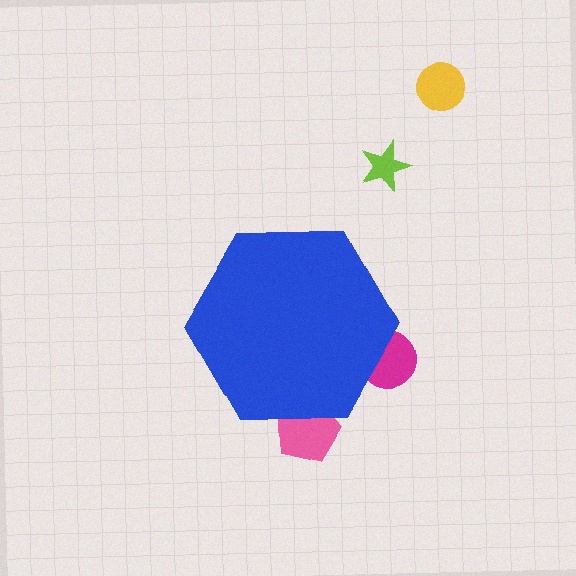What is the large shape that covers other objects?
A blue hexagon.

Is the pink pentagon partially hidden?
Yes, the pink pentagon is partially hidden behind the blue hexagon.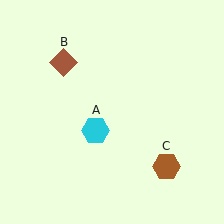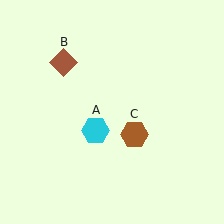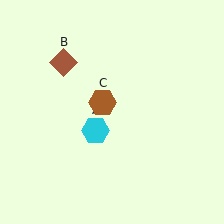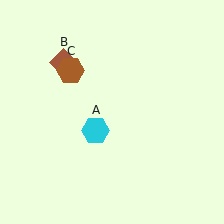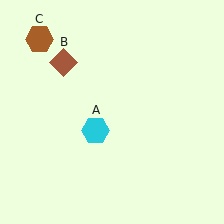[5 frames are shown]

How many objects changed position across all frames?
1 object changed position: brown hexagon (object C).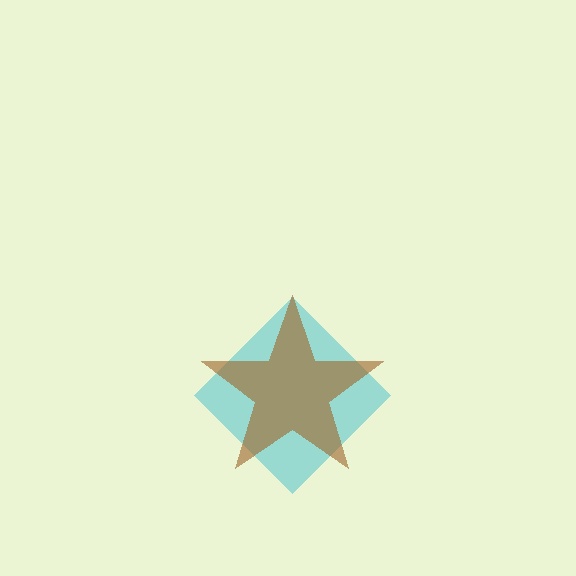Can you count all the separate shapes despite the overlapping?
Yes, there are 2 separate shapes.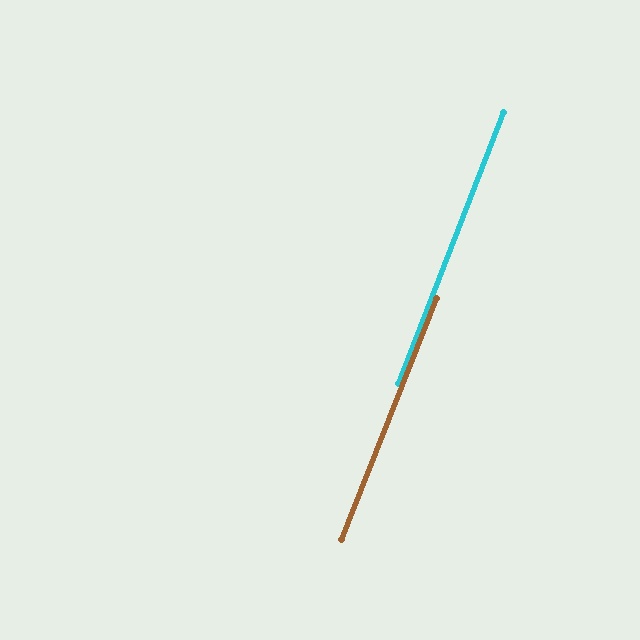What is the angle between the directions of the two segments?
Approximately 0 degrees.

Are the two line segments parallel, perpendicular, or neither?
Parallel — their directions differ by only 0.3°.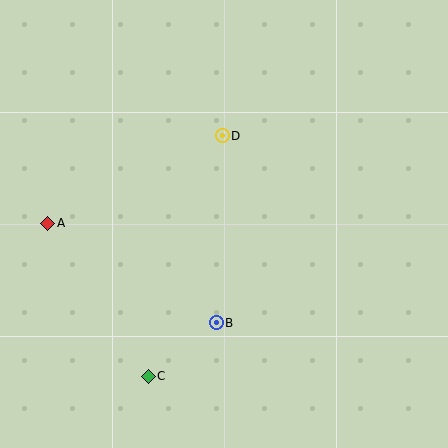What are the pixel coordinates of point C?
Point C is at (148, 376).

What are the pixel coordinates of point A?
Point A is at (48, 223).